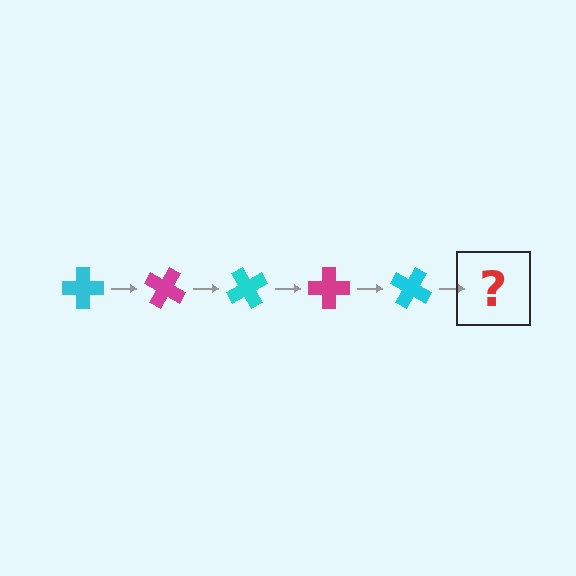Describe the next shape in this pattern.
It should be a magenta cross, rotated 150 degrees from the start.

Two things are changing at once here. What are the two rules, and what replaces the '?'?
The two rules are that it rotates 30 degrees each step and the color cycles through cyan and magenta. The '?' should be a magenta cross, rotated 150 degrees from the start.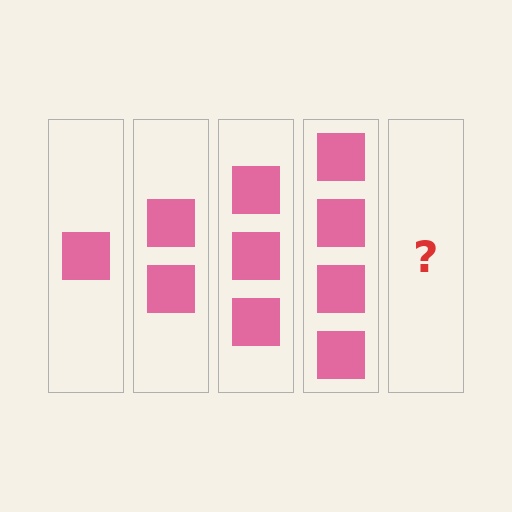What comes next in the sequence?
The next element should be 5 squares.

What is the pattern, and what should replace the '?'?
The pattern is that each step adds one more square. The '?' should be 5 squares.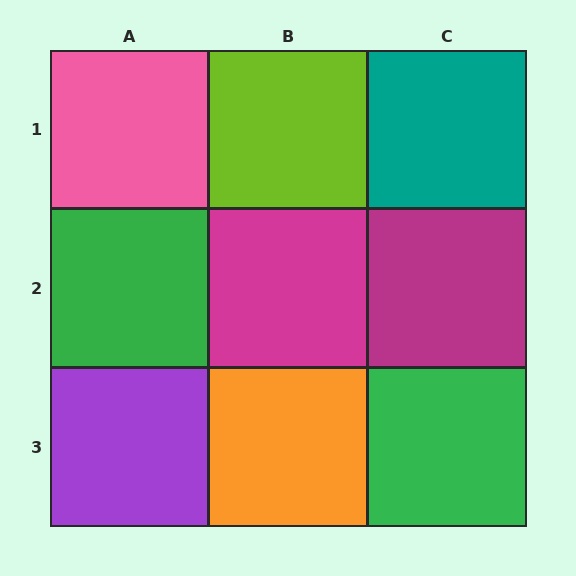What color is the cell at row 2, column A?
Green.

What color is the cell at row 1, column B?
Lime.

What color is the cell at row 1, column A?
Pink.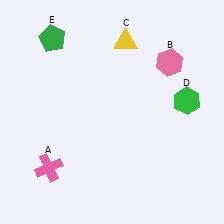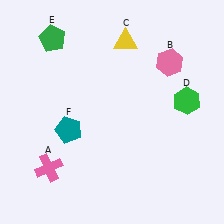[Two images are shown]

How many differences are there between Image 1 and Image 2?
There is 1 difference between the two images.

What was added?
A teal pentagon (F) was added in Image 2.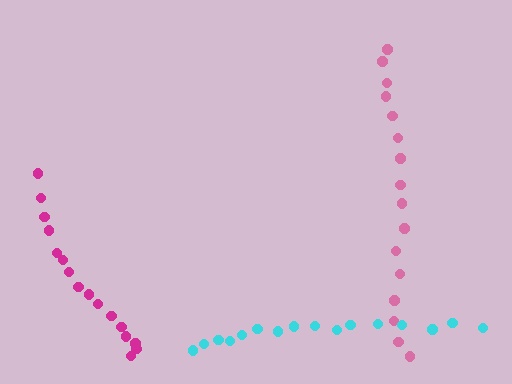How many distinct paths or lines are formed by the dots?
There are 3 distinct paths.